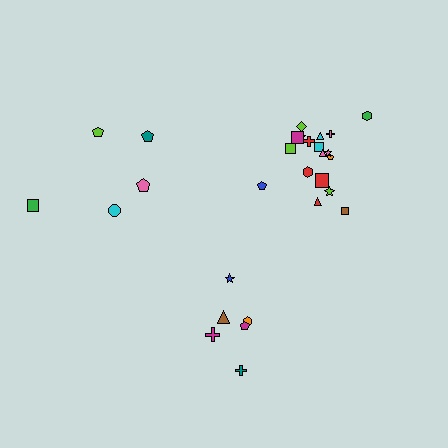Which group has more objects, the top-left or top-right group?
The top-right group.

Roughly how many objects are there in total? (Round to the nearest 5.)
Roughly 30 objects in total.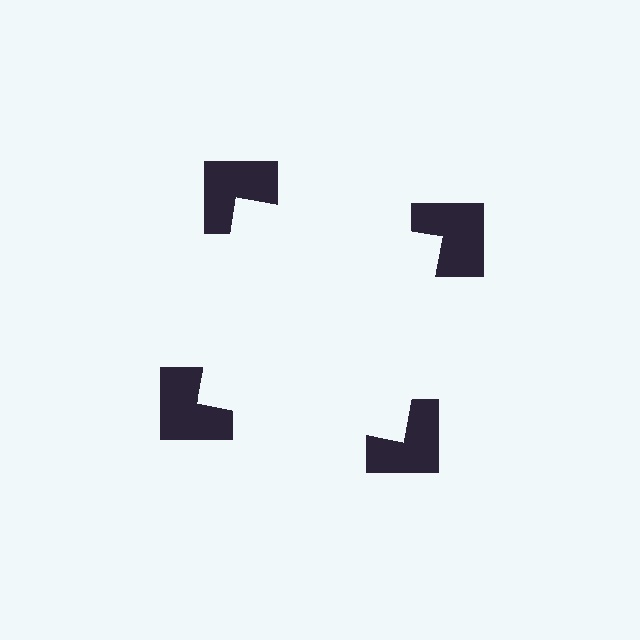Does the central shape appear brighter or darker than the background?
It typically appears slightly brighter than the background, even though no actual brightness change is drawn.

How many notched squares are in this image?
There are 4 — one at each vertex of the illusory square.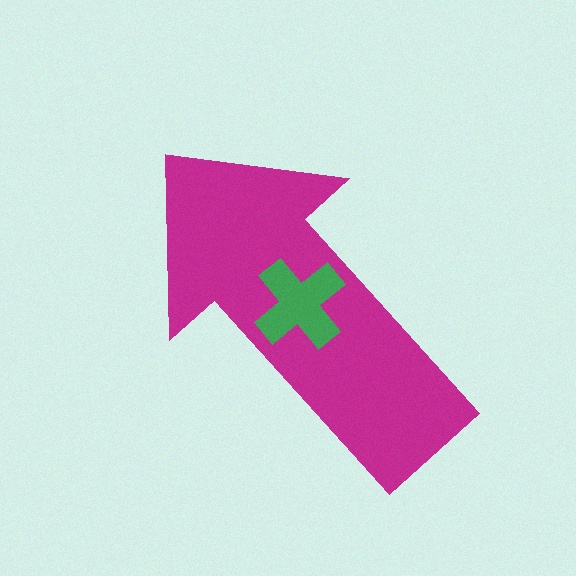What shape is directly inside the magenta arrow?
The green cross.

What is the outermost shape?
The magenta arrow.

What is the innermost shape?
The green cross.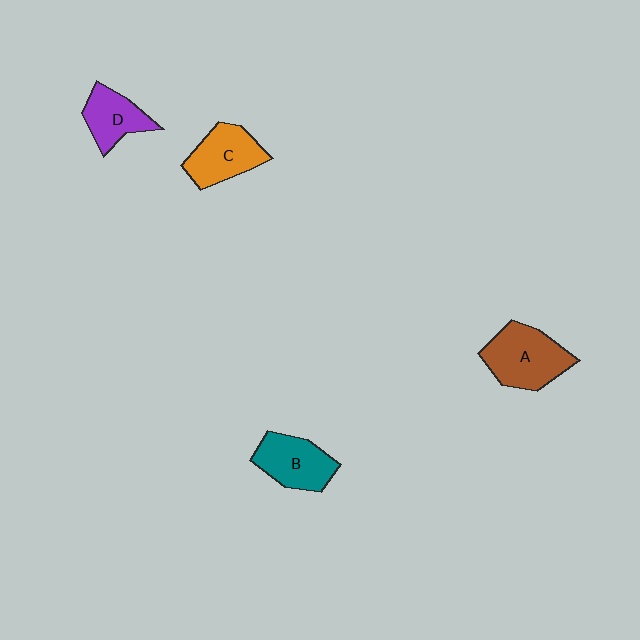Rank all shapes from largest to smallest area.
From largest to smallest: A (brown), C (orange), B (teal), D (purple).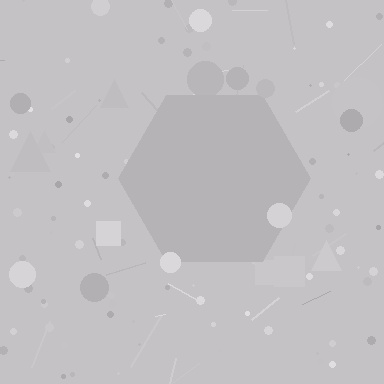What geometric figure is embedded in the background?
A hexagon is embedded in the background.